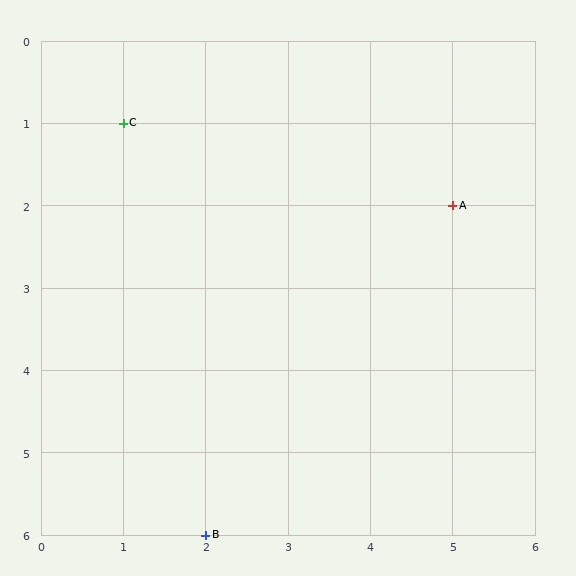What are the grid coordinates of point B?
Point B is at grid coordinates (2, 6).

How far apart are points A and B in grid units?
Points A and B are 3 columns and 4 rows apart (about 5.0 grid units diagonally).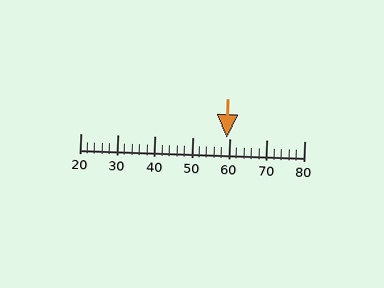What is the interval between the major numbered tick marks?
The major tick marks are spaced 10 units apart.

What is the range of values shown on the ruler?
The ruler shows values from 20 to 80.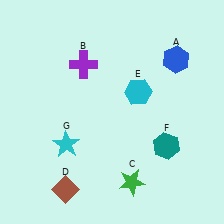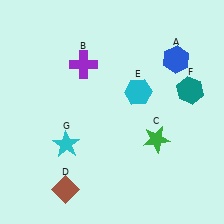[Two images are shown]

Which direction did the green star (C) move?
The green star (C) moved up.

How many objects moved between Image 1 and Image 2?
2 objects moved between the two images.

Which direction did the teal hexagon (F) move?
The teal hexagon (F) moved up.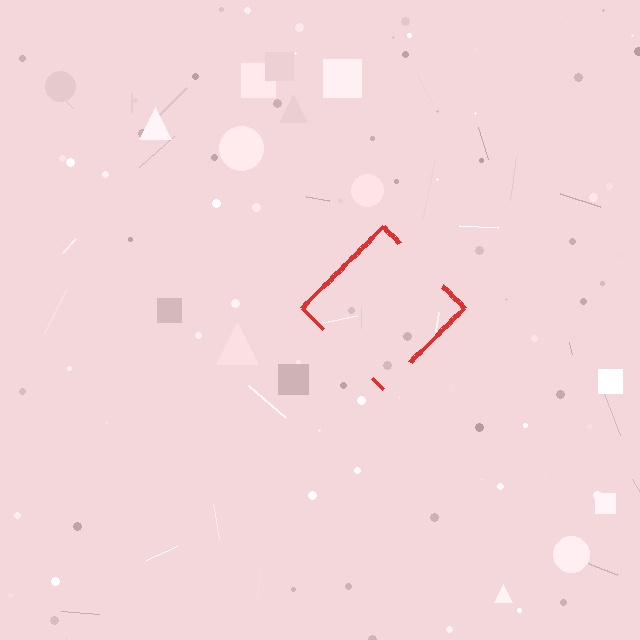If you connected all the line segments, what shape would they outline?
They would outline a diamond.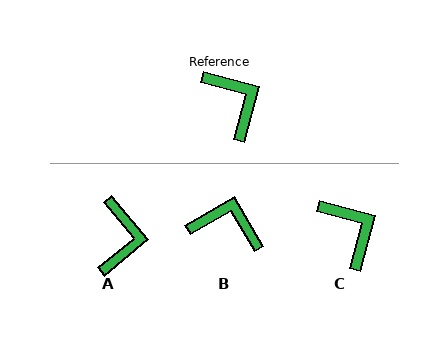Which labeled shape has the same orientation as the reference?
C.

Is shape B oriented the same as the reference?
No, it is off by about 45 degrees.